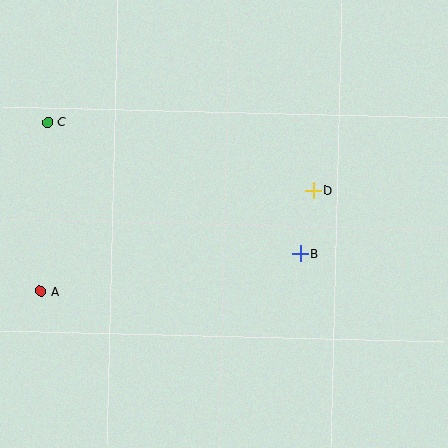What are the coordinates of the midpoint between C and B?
The midpoint between C and B is at (174, 188).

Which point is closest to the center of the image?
Point B at (301, 253) is closest to the center.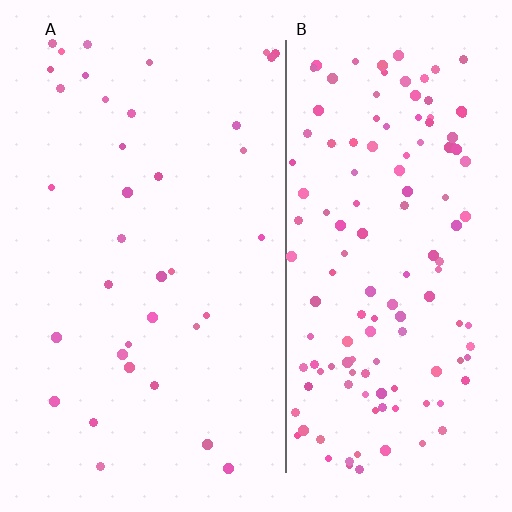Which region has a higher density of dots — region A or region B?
B (the right).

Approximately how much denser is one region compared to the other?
Approximately 3.9× — region B over region A.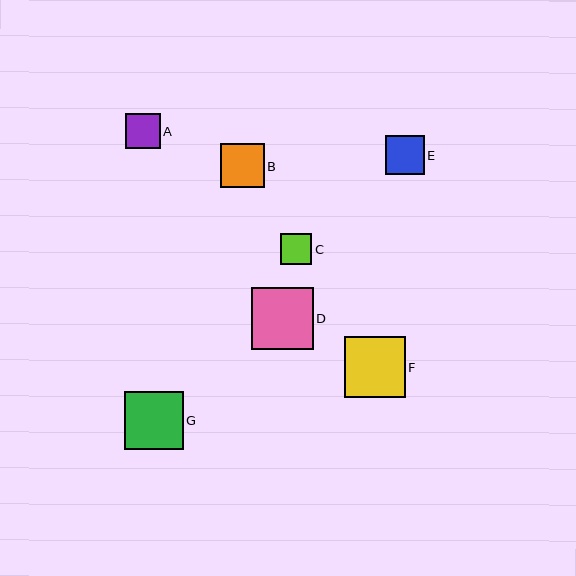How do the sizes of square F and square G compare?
Square F and square G are approximately the same size.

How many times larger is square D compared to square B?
Square D is approximately 1.4 times the size of square B.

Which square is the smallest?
Square C is the smallest with a size of approximately 31 pixels.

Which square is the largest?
Square D is the largest with a size of approximately 62 pixels.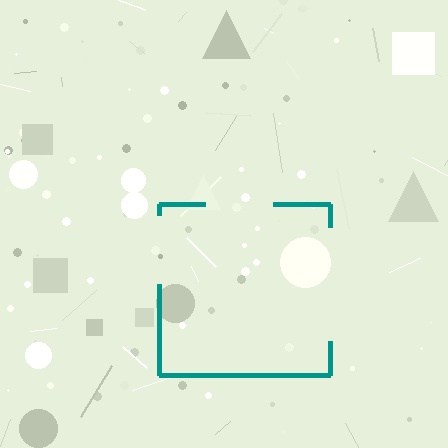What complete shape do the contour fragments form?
The contour fragments form a square.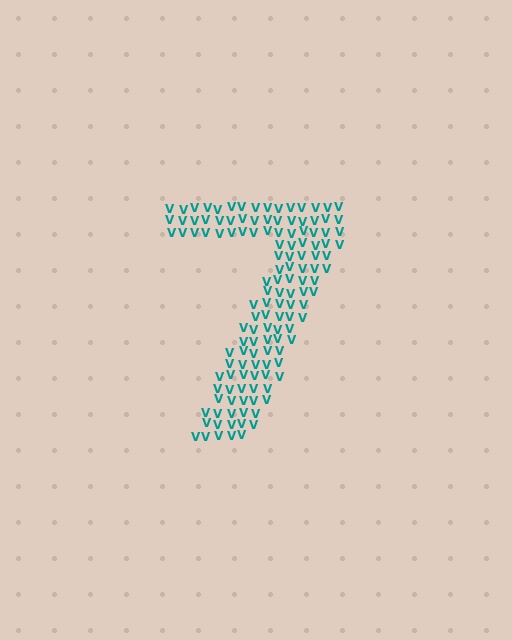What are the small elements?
The small elements are letter V's.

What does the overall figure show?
The overall figure shows the digit 7.